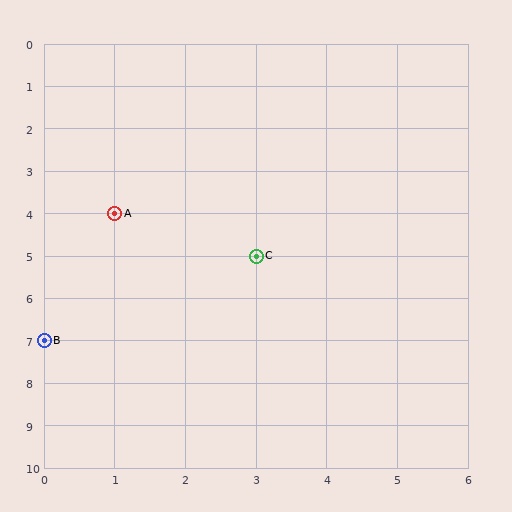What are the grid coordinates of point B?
Point B is at grid coordinates (0, 7).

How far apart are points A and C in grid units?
Points A and C are 2 columns and 1 row apart (about 2.2 grid units diagonally).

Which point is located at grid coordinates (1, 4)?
Point A is at (1, 4).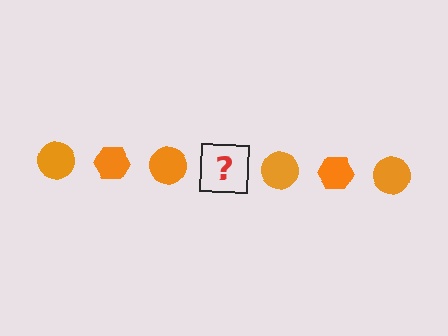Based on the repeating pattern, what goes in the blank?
The blank should be an orange hexagon.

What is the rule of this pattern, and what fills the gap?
The rule is that the pattern cycles through circle, hexagon shapes in orange. The gap should be filled with an orange hexagon.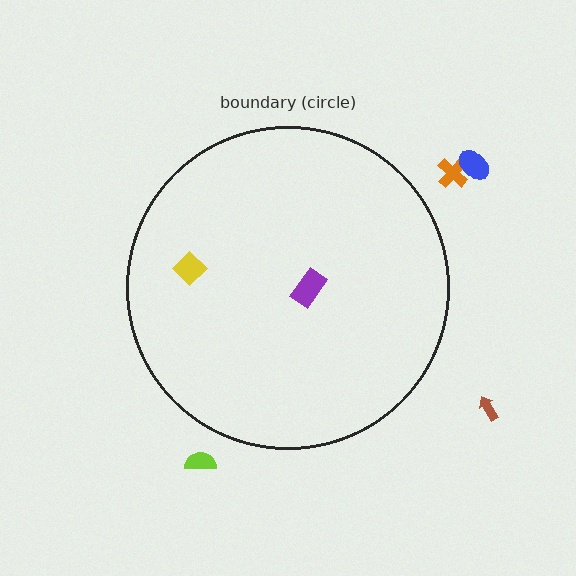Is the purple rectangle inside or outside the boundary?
Inside.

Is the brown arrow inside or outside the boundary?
Outside.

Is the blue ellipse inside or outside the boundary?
Outside.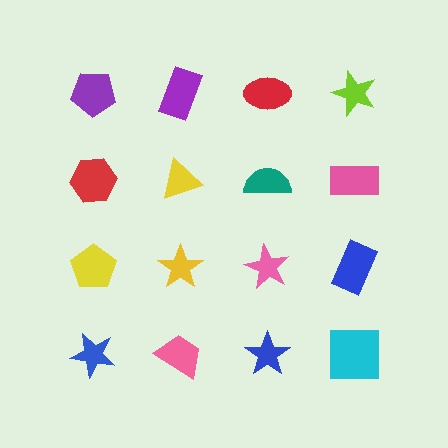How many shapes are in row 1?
4 shapes.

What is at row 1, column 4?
A lime star.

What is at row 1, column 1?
A purple pentagon.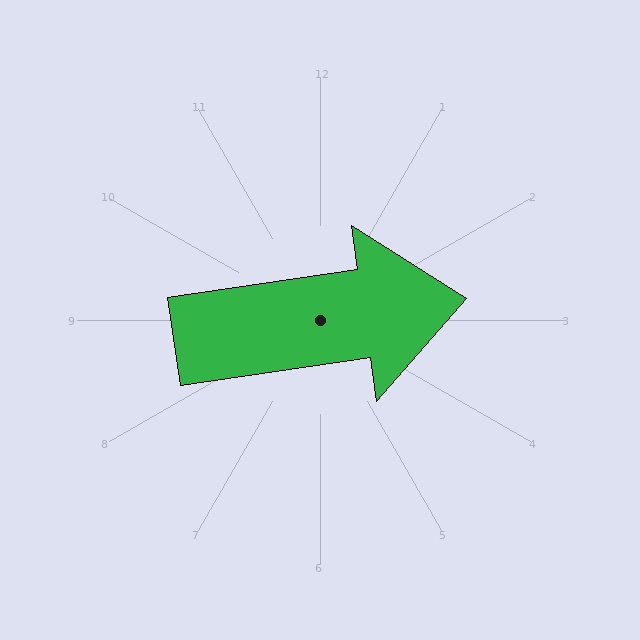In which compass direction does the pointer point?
East.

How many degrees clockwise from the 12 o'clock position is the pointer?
Approximately 82 degrees.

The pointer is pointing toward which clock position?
Roughly 3 o'clock.